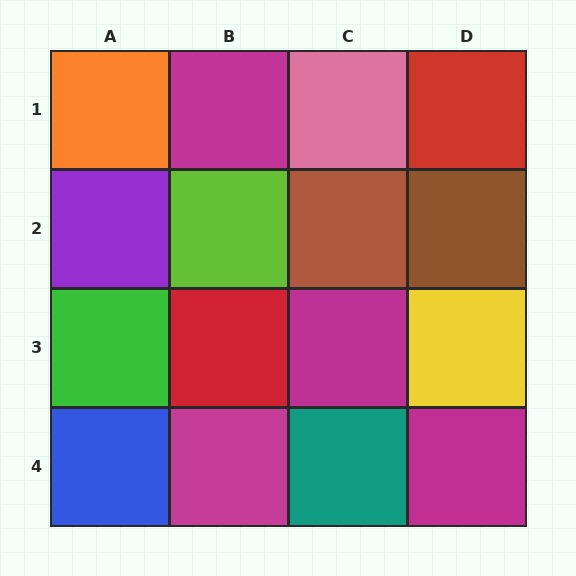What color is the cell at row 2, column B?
Lime.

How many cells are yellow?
1 cell is yellow.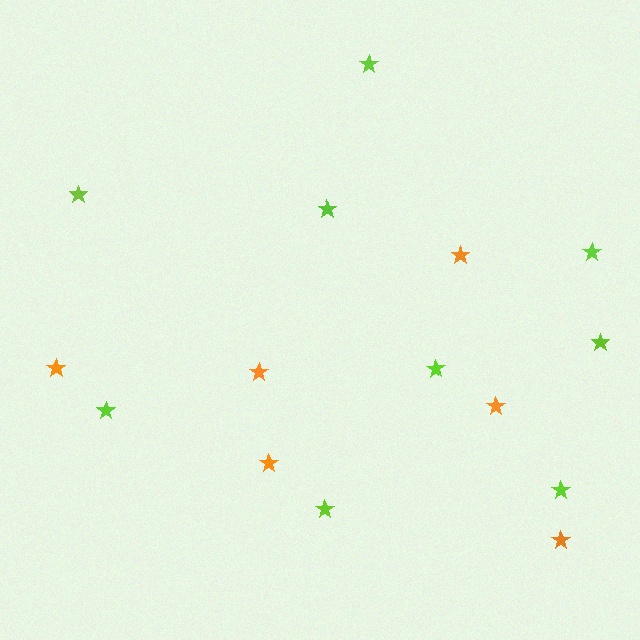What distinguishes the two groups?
There are 2 groups: one group of orange stars (6) and one group of lime stars (9).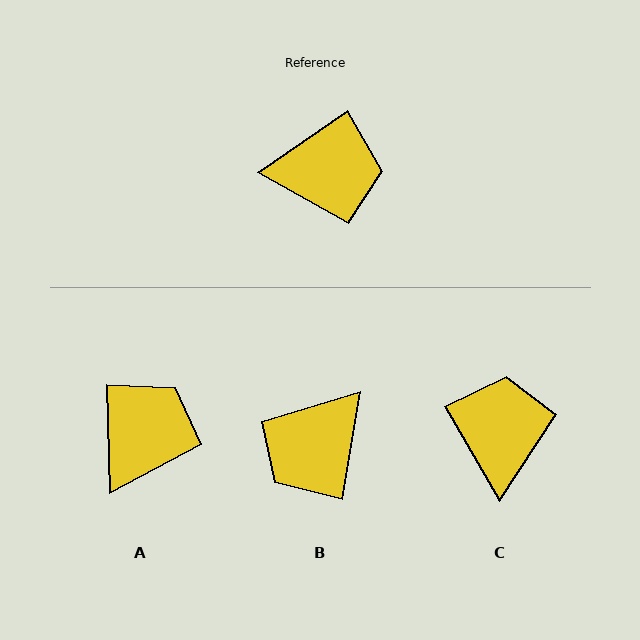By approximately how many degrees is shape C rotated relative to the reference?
Approximately 86 degrees counter-clockwise.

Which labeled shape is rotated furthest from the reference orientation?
B, about 134 degrees away.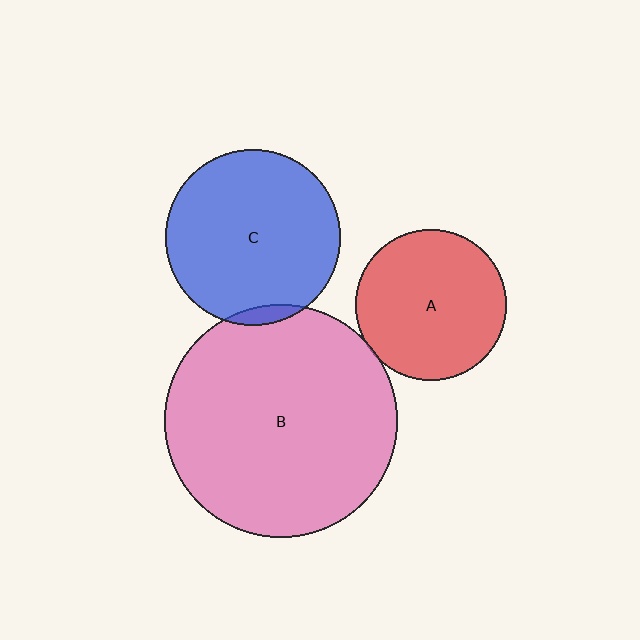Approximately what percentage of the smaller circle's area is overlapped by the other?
Approximately 5%.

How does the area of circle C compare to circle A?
Approximately 1.4 times.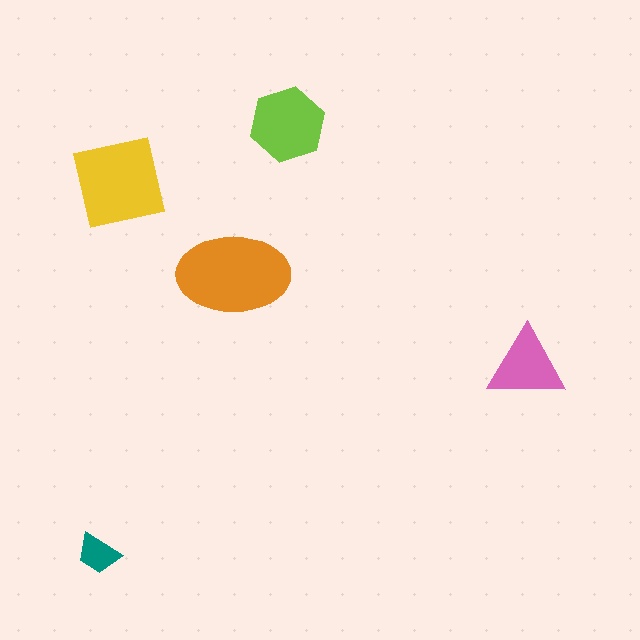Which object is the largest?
The orange ellipse.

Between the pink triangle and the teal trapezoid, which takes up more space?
The pink triangle.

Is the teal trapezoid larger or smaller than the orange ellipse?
Smaller.